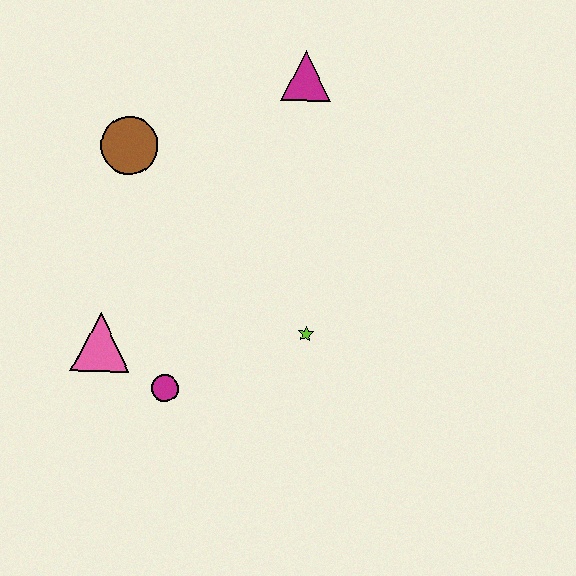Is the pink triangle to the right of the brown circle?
No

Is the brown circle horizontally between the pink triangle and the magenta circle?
Yes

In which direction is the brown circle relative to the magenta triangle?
The brown circle is to the left of the magenta triangle.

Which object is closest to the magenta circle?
The pink triangle is closest to the magenta circle.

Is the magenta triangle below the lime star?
No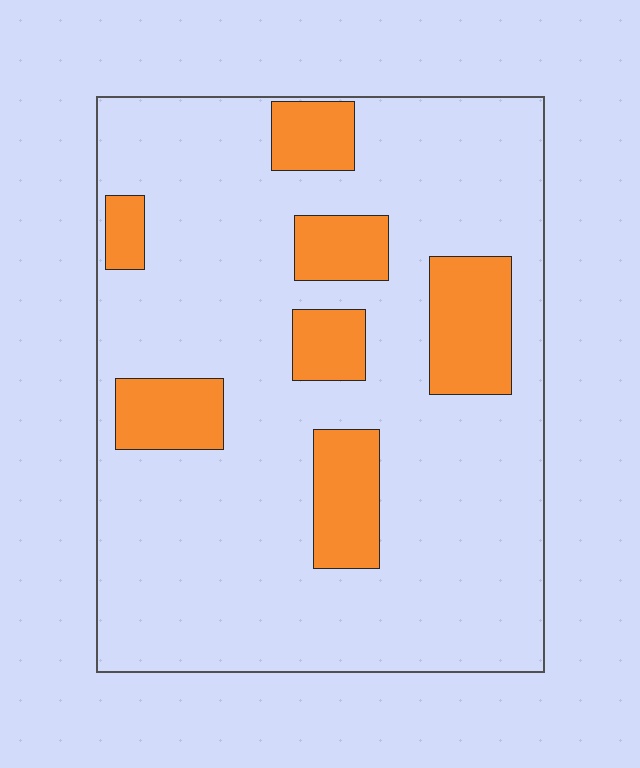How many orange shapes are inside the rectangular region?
7.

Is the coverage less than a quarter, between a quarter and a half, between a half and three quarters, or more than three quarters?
Less than a quarter.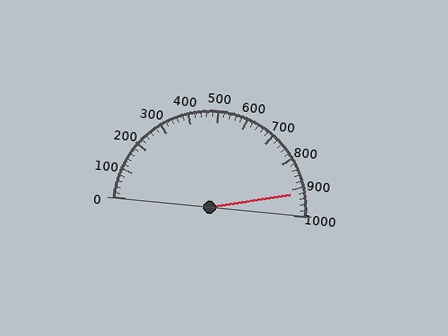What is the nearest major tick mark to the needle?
The nearest major tick mark is 900.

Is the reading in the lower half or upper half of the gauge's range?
The reading is in the upper half of the range (0 to 1000).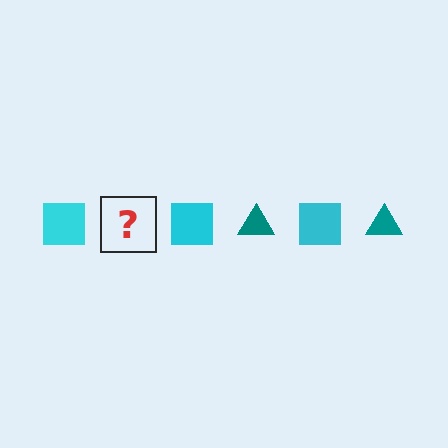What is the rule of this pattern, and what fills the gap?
The rule is that the pattern alternates between cyan square and teal triangle. The gap should be filled with a teal triangle.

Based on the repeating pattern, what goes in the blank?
The blank should be a teal triangle.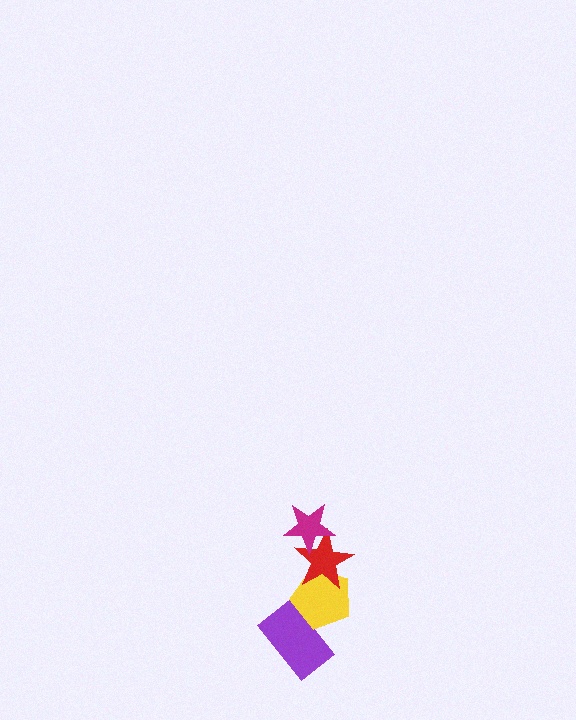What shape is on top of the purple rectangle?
The yellow pentagon is on top of the purple rectangle.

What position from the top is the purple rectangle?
The purple rectangle is 4th from the top.